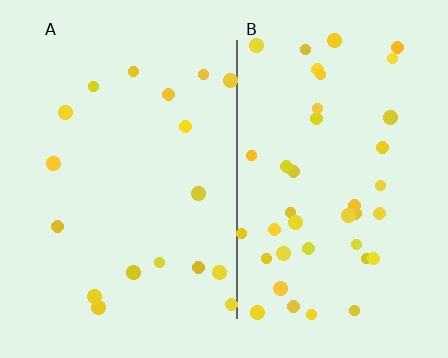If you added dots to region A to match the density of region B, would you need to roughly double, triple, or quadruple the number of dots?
Approximately double.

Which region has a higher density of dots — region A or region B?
B (the right).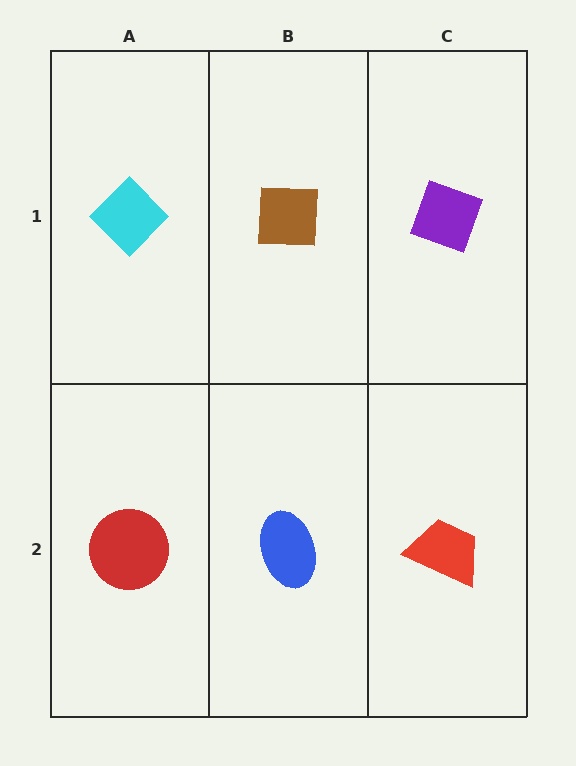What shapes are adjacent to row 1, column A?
A red circle (row 2, column A), a brown square (row 1, column B).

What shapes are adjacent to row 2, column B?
A brown square (row 1, column B), a red circle (row 2, column A), a red trapezoid (row 2, column C).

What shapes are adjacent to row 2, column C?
A purple diamond (row 1, column C), a blue ellipse (row 2, column B).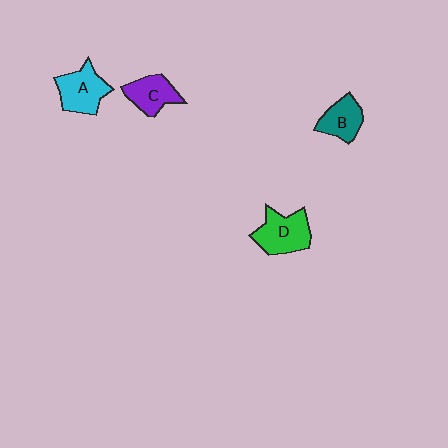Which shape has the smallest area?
Shape B (teal).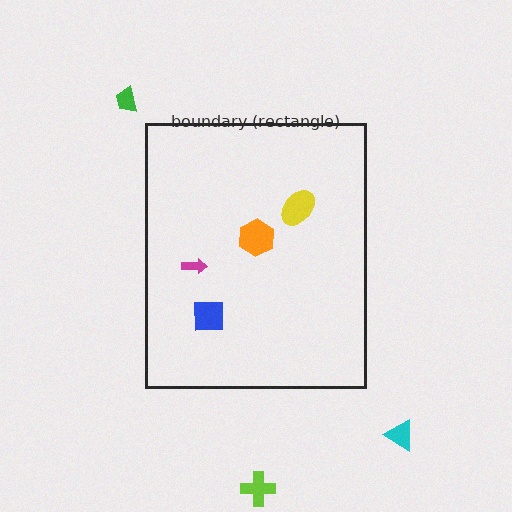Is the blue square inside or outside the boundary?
Inside.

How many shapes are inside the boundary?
4 inside, 3 outside.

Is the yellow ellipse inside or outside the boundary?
Inside.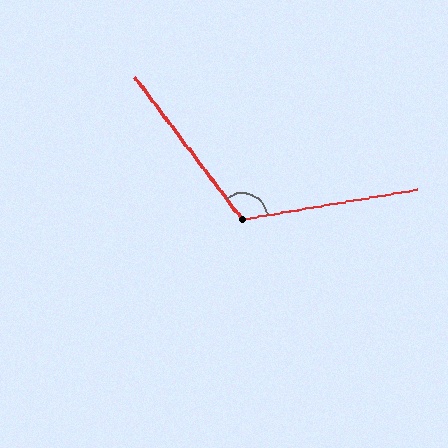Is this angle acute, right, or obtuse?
It is obtuse.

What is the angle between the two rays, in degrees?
Approximately 118 degrees.